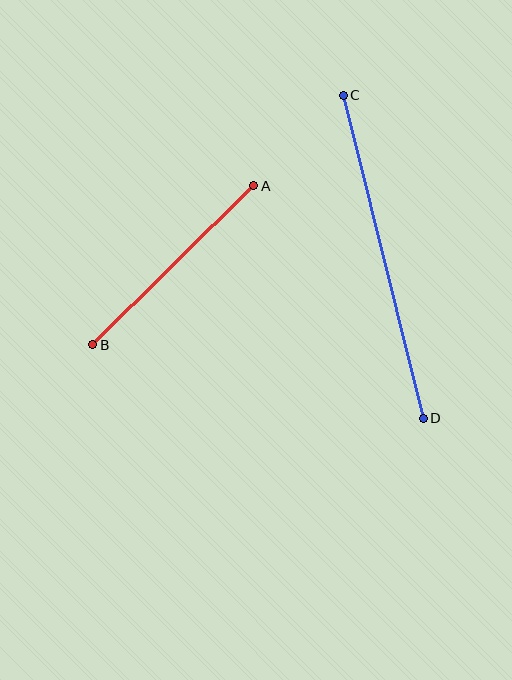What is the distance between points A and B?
The distance is approximately 226 pixels.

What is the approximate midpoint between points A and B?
The midpoint is at approximately (173, 265) pixels.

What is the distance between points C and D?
The distance is approximately 333 pixels.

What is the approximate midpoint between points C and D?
The midpoint is at approximately (383, 257) pixels.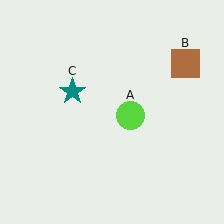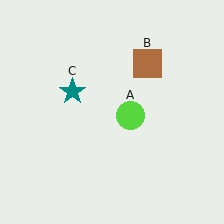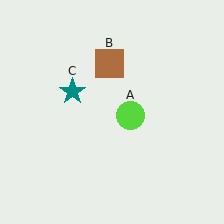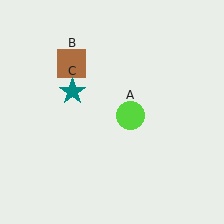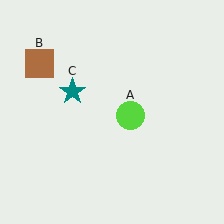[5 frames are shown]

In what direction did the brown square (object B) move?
The brown square (object B) moved left.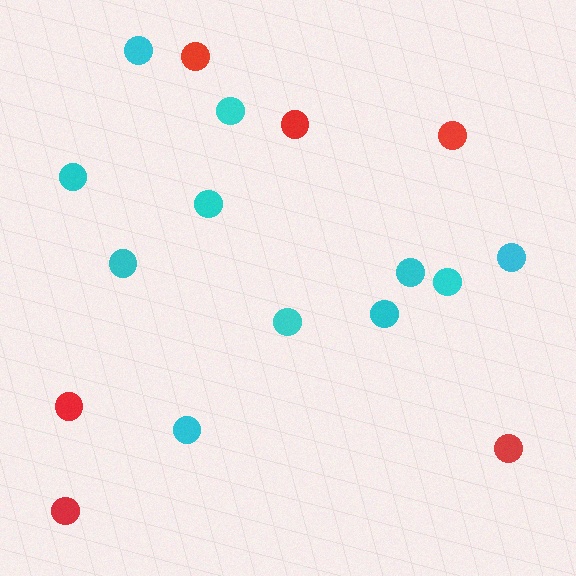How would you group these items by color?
There are 2 groups: one group of red circles (6) and one group of cyan circles (11).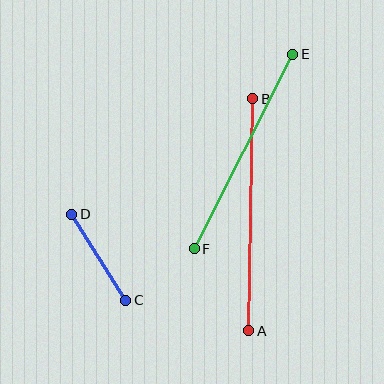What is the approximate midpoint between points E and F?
The midpoint is at approximately (243, 152) pixels.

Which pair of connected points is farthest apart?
Points A and B are farthest apart.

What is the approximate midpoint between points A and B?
The midpoint is at approximately (251, 215) pixels.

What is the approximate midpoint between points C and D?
The midpoint is at approximately (99, 257) pixels.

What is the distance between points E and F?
The distance is approximately 218 pixels.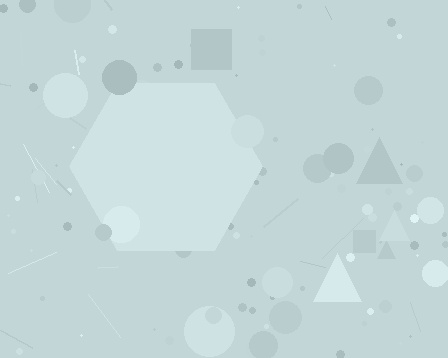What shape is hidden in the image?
A hexagon is hidden in the image.